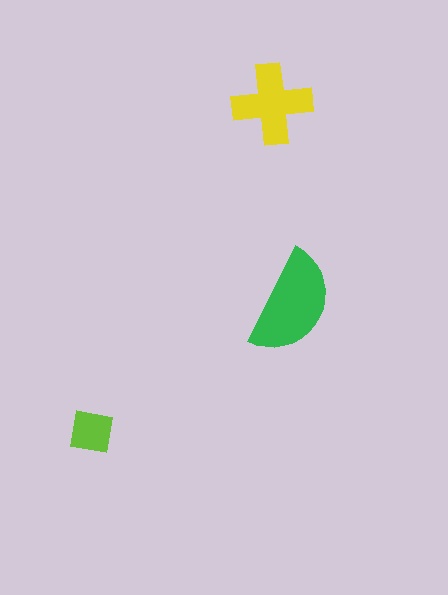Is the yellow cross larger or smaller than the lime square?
Larger.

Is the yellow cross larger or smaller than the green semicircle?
Smaller.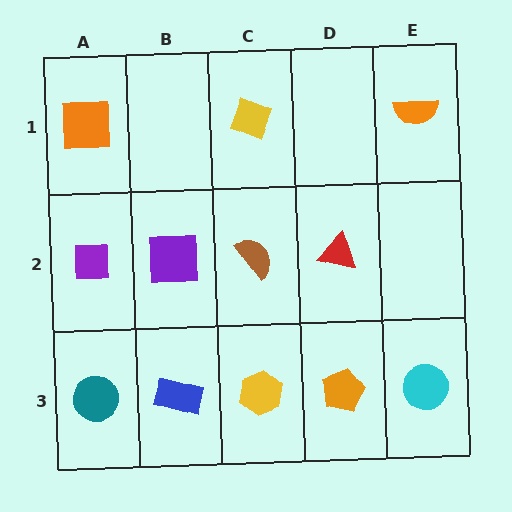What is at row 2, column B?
A purple square.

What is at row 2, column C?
A brown semicircle.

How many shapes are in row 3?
5 shapes.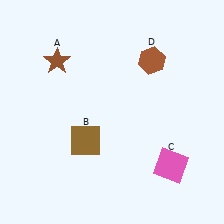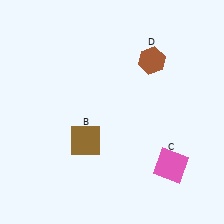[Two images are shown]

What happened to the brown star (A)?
The brown star (A) was removed in Image 2. It was in the top-left area of Image 1.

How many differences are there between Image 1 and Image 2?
There is 1 difference between the two images.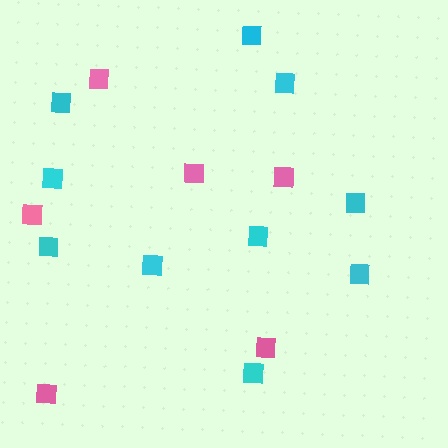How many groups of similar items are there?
There are 2 groups: one group of cyan squares (10) and one group of pink squares (6).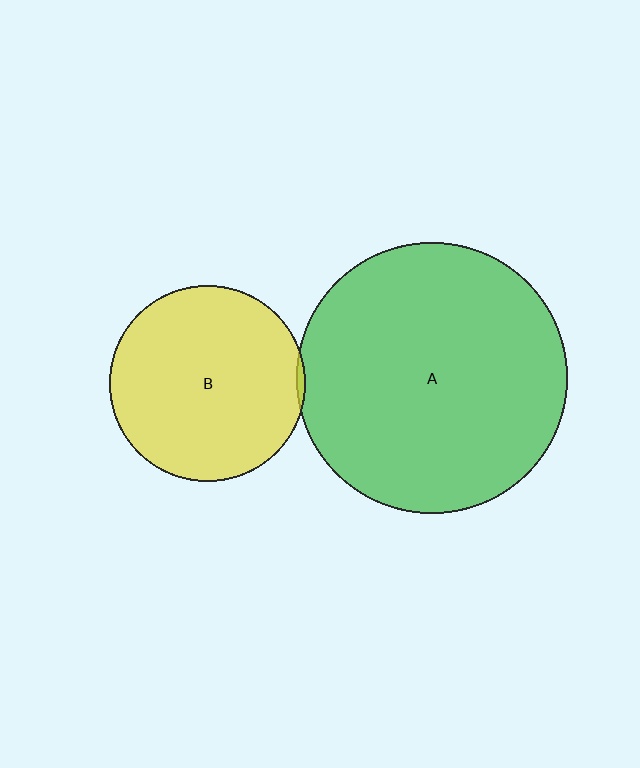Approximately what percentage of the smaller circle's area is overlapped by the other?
Approximately 5%.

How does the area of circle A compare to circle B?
Approximately 1.9 times.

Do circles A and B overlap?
Yes.